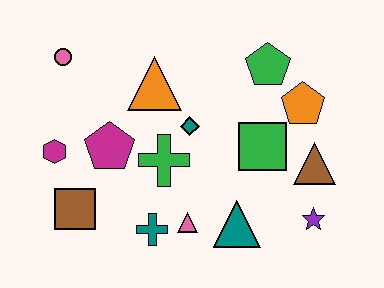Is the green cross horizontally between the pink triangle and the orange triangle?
Yes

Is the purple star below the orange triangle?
Yes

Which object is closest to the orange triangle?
The teal diamond is closest to the orange triangle.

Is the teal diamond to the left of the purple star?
Yes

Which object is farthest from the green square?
The pink circle is farthest from the green square.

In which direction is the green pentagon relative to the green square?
The green pentagon is above the green square.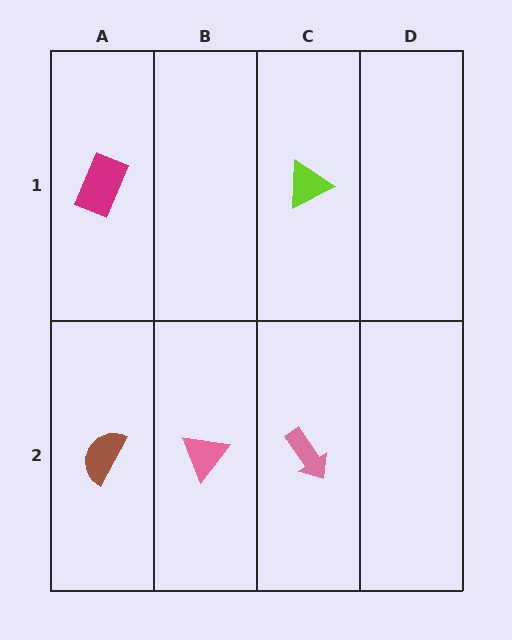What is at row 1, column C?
A lime triangle.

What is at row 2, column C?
A pink arrow.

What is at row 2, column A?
A brown semicircle.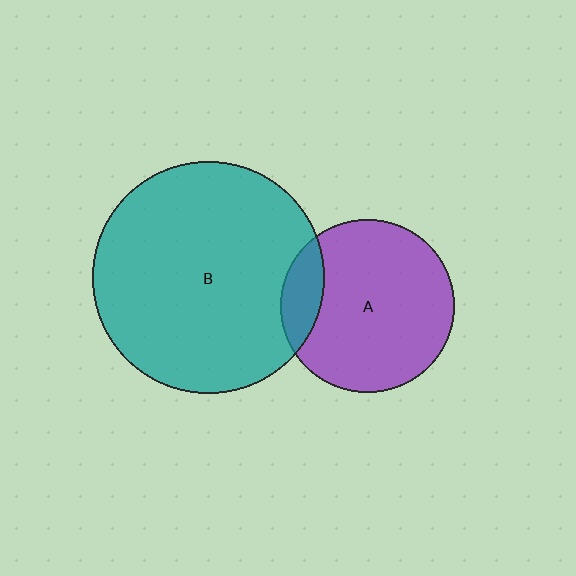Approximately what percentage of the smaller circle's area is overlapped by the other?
Approximately 15%.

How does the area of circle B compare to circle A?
Approximately 1.8 times.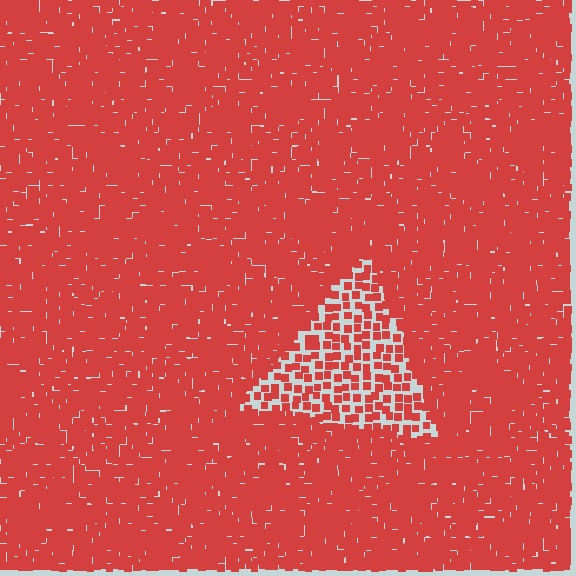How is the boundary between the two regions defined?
The boundary is defined by a change in element density (approximately 2.3x ratio). All elements are the same color, size, and shape.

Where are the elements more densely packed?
The elements are more densely packed outside the triangle boundary.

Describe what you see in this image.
The image contains small red elements arranged at two different densities. A triangle-shaped region is visible where the elements are less densely packed than the surrounding area.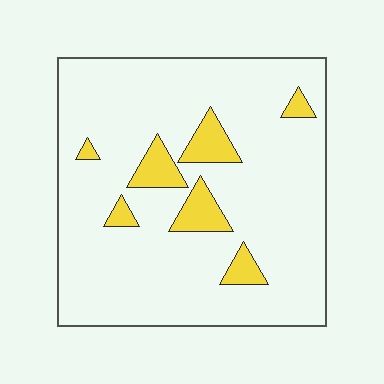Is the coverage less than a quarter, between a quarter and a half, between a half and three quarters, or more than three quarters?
Less than a quarter.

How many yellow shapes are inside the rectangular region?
7.